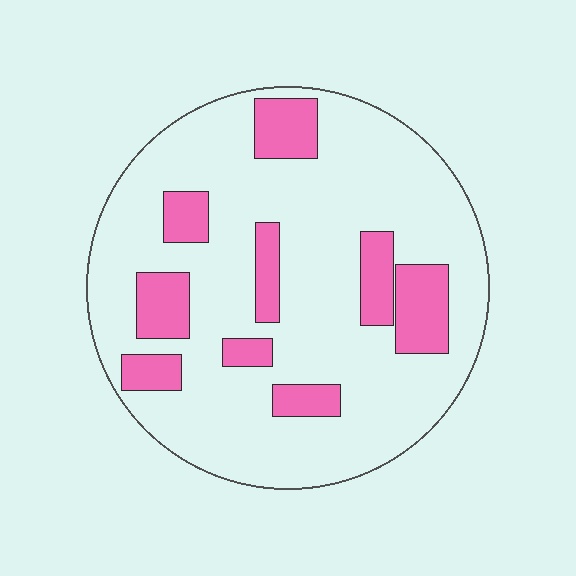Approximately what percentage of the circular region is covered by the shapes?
Approximately 20%.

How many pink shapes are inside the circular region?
9.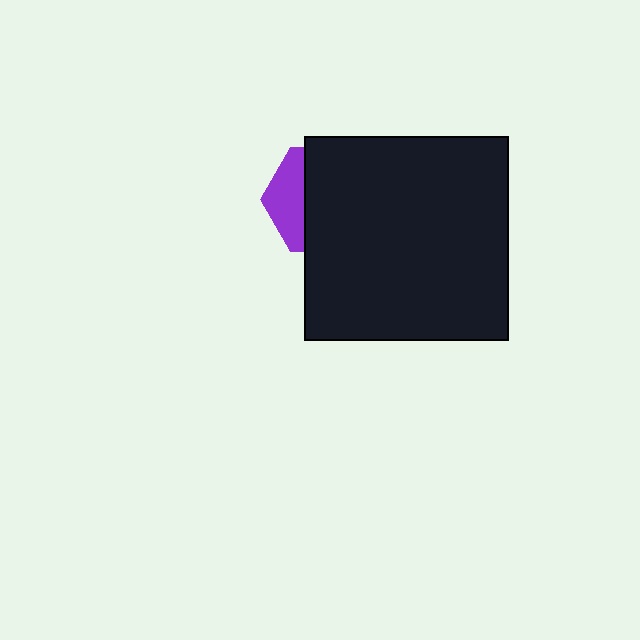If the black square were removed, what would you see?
You would see the complete purple hexagon.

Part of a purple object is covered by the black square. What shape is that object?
It is a hexagon.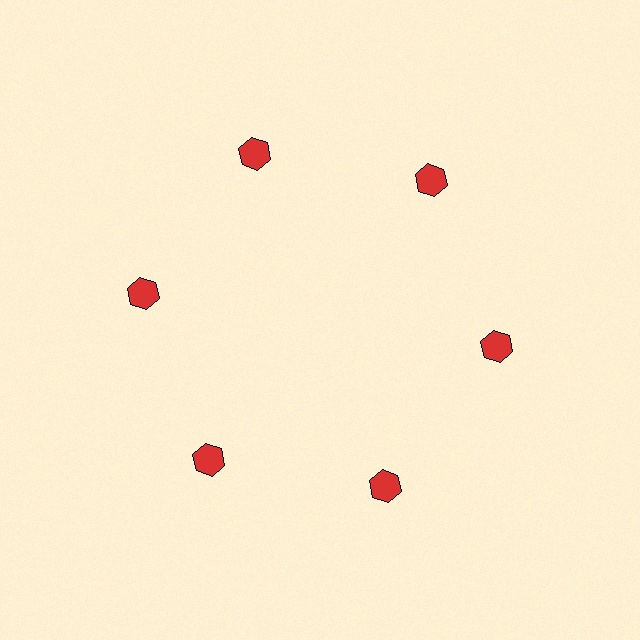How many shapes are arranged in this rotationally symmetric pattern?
There are 6 shapes, arranged in 6 groups of 1.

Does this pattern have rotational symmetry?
Yes, this pattern has 6-fold rotational symmetry. It looks the same after rotating 60 degrees around the center.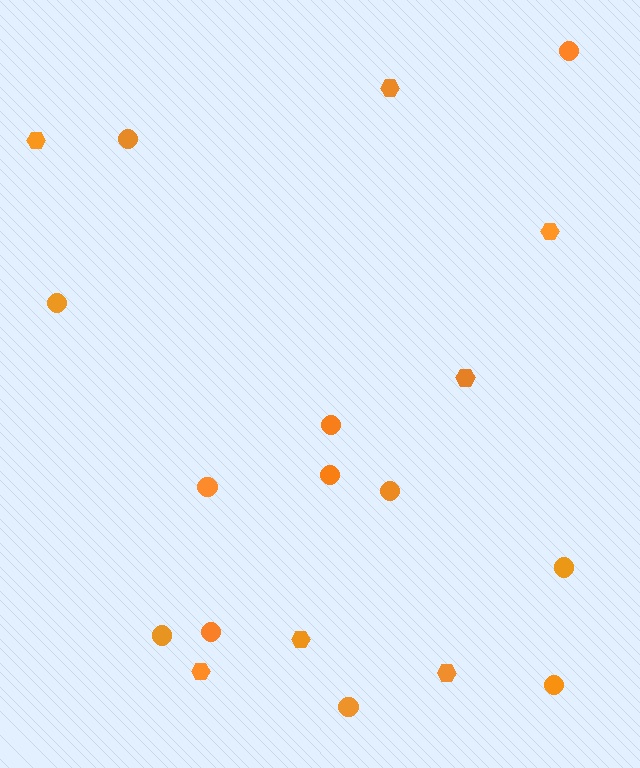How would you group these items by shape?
There are 2 groups: one group of hexagons (7) and one group of circles (12).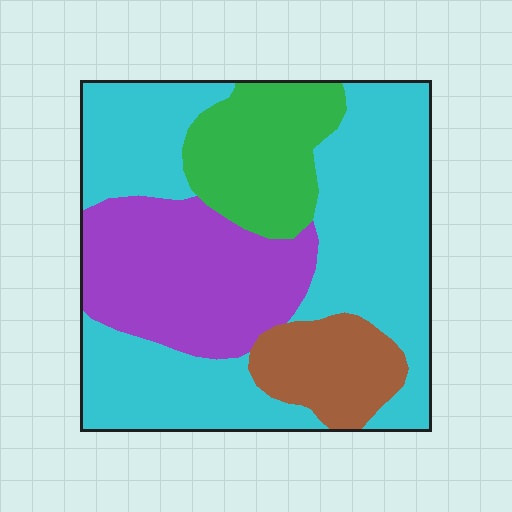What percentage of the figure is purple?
Purple covers 23% of the figure.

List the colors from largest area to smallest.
From largest to smallest: cyan, purple, green, brown.